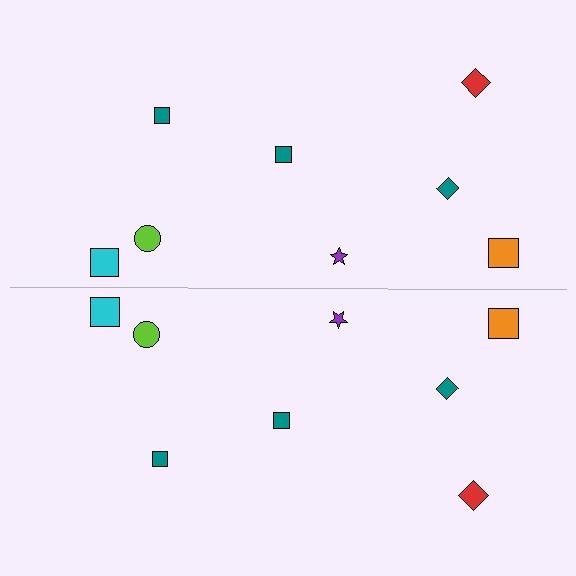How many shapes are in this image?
There are 16 shapes in this image.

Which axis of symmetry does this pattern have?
The pattern has a horizontal axis of symmetry running through the center of the image.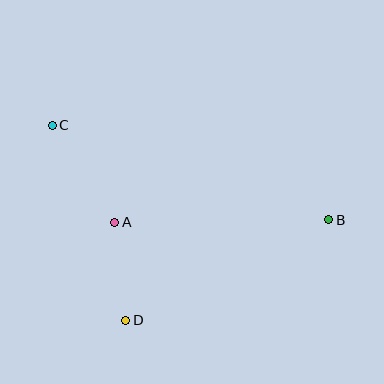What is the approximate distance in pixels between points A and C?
The distance between A and C is approximately 115 pixels.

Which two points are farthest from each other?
Points B and C are farthest from each other.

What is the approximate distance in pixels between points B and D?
The distance between B and D is approximately 227 pixels.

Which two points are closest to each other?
Points A and D are closest to each other.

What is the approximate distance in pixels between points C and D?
The distance between C and D is approximately 208 pixels.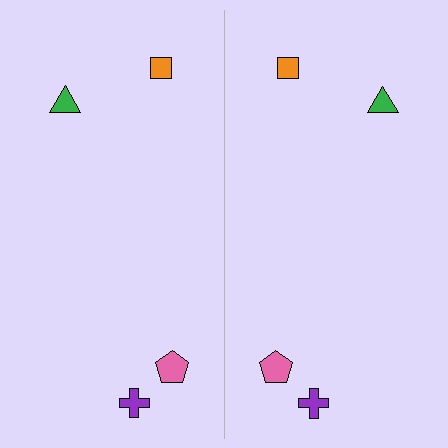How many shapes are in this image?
There are 8 shapes in this image.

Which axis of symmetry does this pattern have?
The pattern has a vertical axis of symmetry running through the center of the image.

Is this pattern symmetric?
Yes, this pattern has bilateral (reflection) symmetry.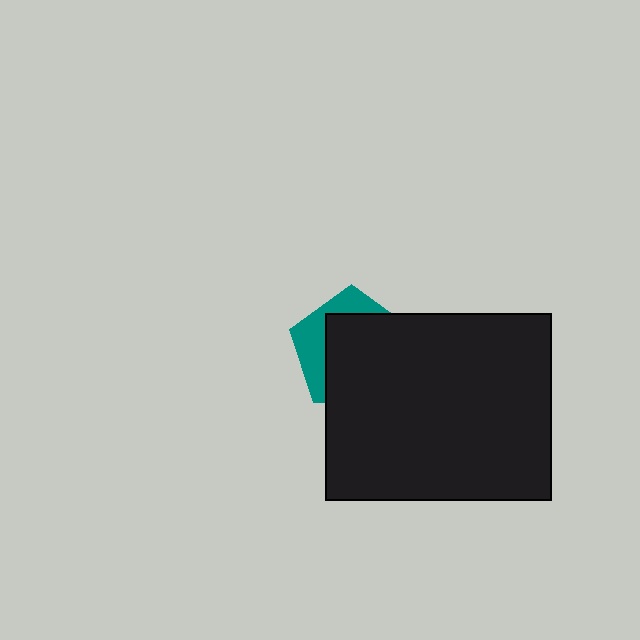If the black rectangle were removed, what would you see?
You would see the complete teal pentagon.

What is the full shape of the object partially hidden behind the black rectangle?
The partially hidden object is a teal pentagon.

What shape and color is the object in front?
The object in front is a black rectangle.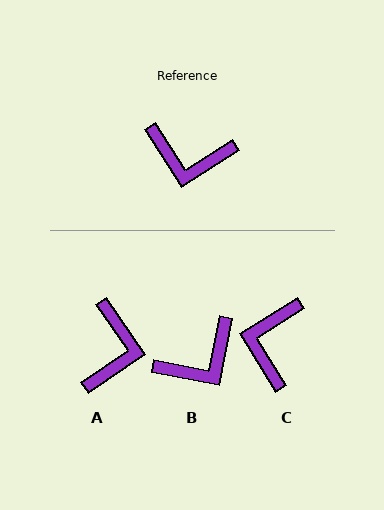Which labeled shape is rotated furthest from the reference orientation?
A, about 92 degrees away.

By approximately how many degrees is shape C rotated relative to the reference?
Approximately 91 degrees clockwise.